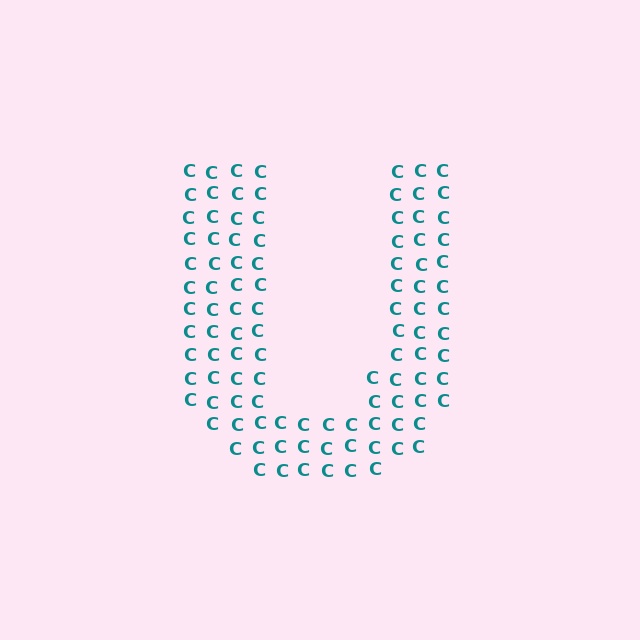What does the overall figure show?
The overall figure shows the letter U.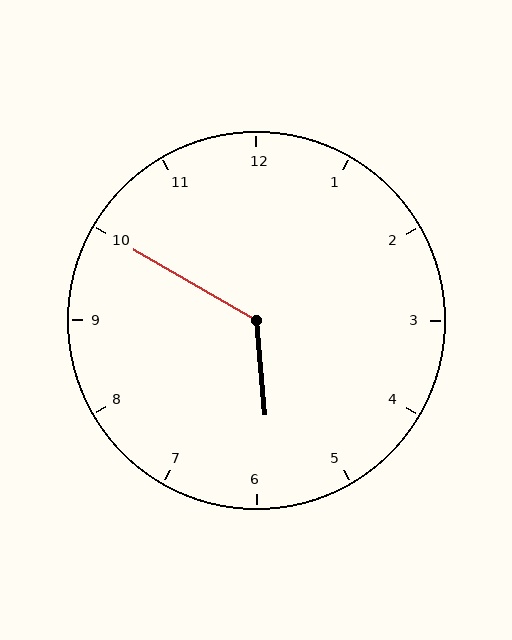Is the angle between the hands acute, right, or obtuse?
It is obtuse.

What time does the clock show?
5:50.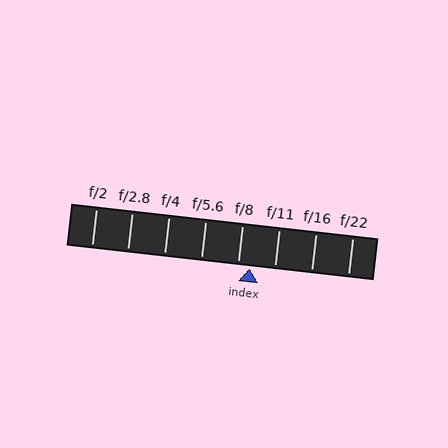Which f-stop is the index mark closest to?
The index mark is closest to f/8.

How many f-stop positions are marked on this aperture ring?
There are 8 f-stop positions marked.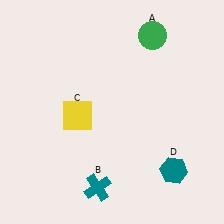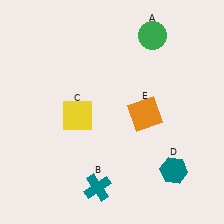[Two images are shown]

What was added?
An orange square (E) was added in Image 2.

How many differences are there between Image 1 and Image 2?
There is 1 difference between the two images.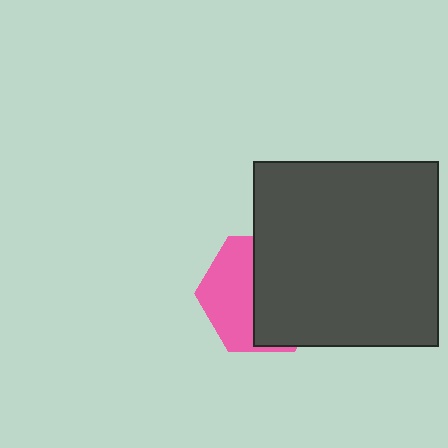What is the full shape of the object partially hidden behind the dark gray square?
The partially hidden object is a pink hexagon.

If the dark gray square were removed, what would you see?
You would see the complete pink hexagon.